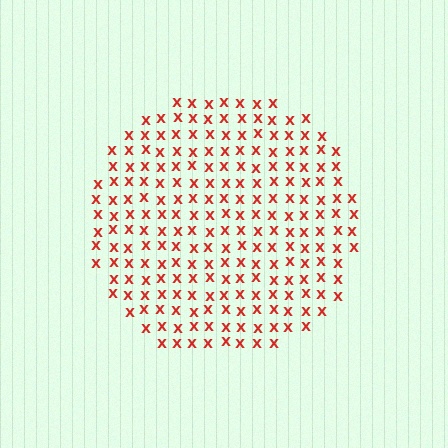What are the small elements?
The small elements are letter X's.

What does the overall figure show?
The overall figure shows a circle.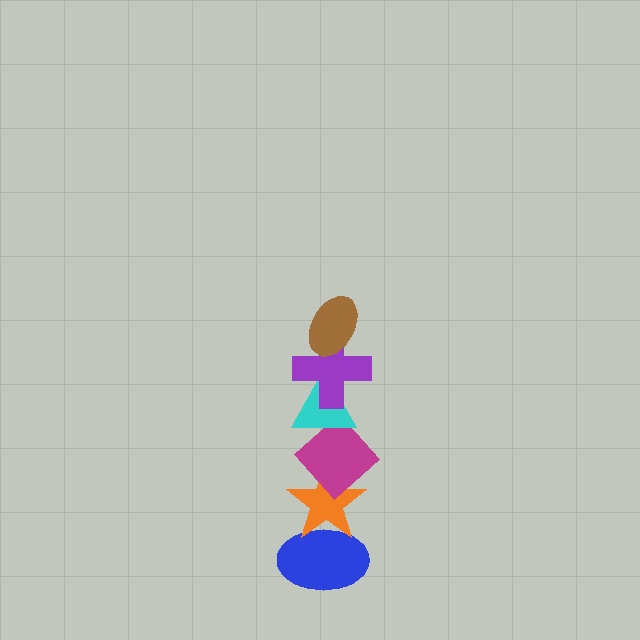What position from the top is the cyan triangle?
The cyan triangle is 3rd from the top.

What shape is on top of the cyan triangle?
The purple cross is on top of the cyan triangle.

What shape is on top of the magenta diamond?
The cyan triangle is on top of the magenta diamond.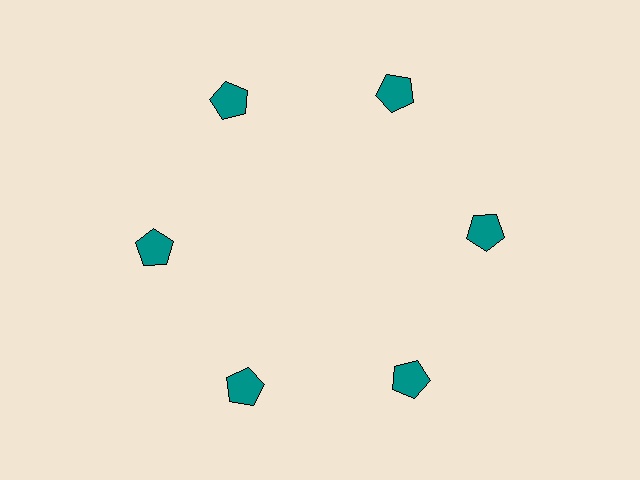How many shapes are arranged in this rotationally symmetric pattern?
There are 6 shapes, arranged in 6 groups of 1.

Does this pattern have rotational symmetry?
Yes, this pattern has 6-fold rotational symmetry. It looks the same after rotating 60 degrees around the center.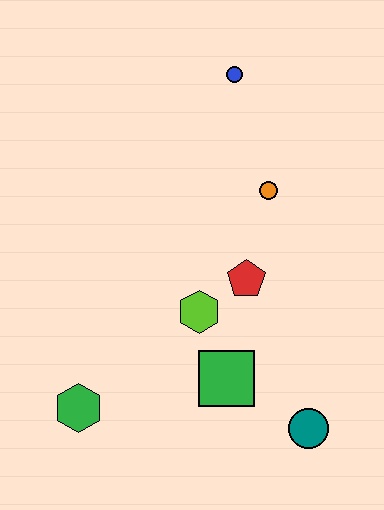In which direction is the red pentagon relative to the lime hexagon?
The red pentagon is to the right of the lime hexagon.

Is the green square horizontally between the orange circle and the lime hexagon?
Yes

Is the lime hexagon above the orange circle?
No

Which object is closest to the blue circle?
The orange circle is closest to the blue circle.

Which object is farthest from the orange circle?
The green hexagon is farthest from the orange circle.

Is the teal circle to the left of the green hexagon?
No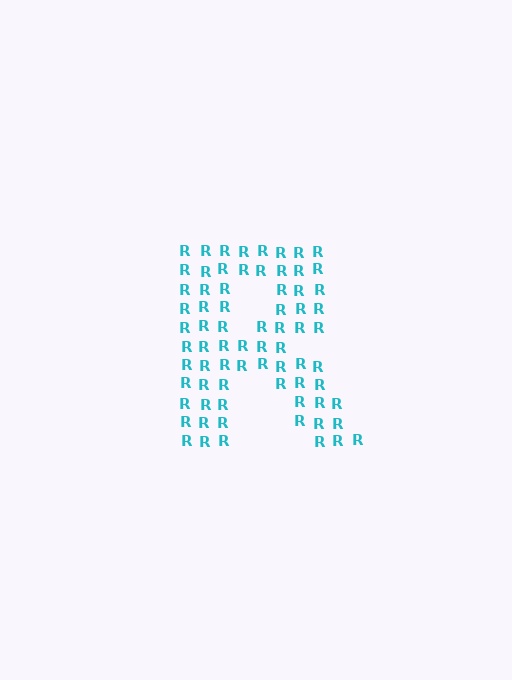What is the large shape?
The large shape is the letter R.